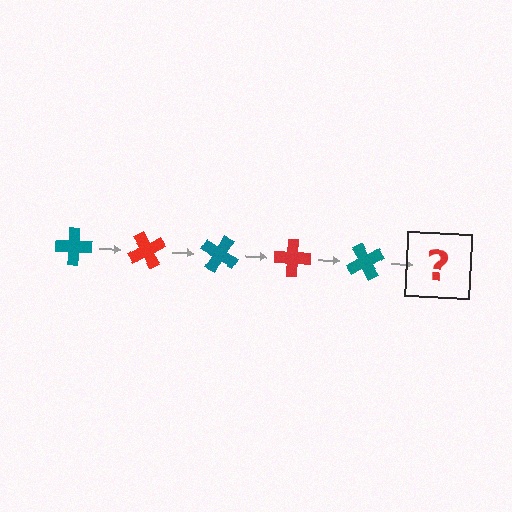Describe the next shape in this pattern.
It should be a red cross, rotated 300 degrees from the start.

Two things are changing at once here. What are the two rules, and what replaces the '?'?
The two rules are that it rotates 60 degrees each step and the color cycles through teal and red. The '?' should be a red cross, rotated 300 degrees from the start.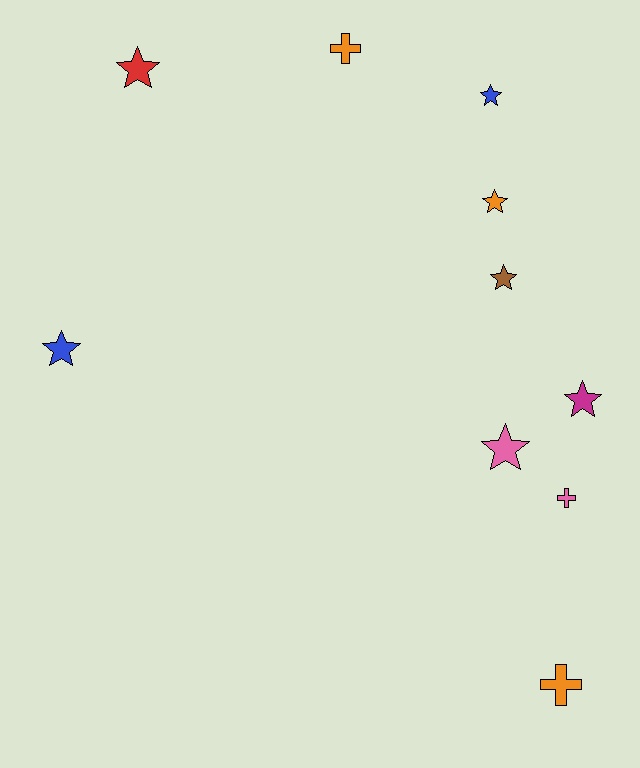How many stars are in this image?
There are 7 stars.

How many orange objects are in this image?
There are 3 orange objects.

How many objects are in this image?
There are 10 objects.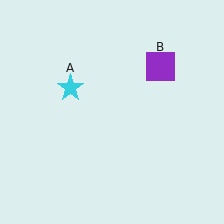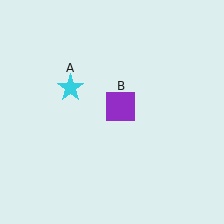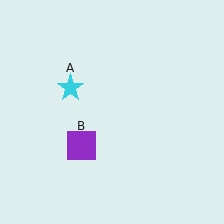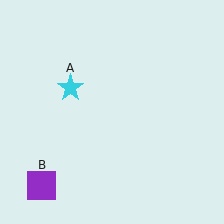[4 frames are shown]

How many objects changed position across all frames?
1 object changed position: purple square (object B).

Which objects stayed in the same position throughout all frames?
Cyan star (object A) remained stationary.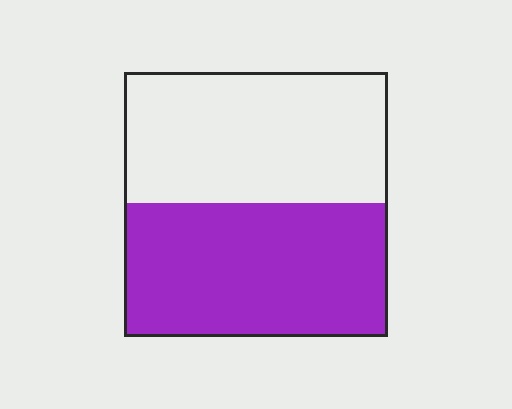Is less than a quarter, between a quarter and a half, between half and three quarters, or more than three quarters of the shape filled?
Between half and three quarters.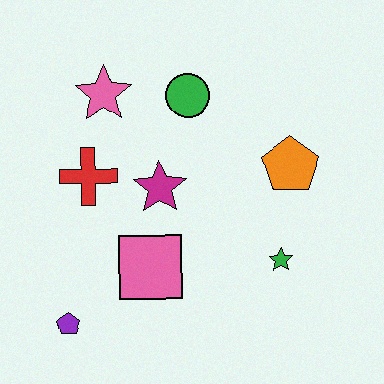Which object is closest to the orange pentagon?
The green star is closest to the orange pentagon.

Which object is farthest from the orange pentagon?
The purple pentagon is farthest from the orange pentagon.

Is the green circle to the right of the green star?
No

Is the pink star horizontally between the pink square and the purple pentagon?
Yes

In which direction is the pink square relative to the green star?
The pink square is to the left of the green star.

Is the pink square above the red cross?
No